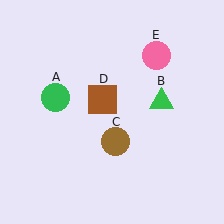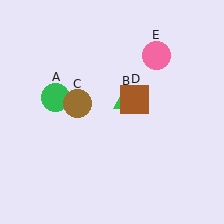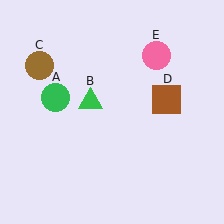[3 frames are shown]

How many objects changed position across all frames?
3 objects changed position: green triangle (object B), brown circle (object C), brown square (object D).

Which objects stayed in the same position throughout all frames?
Green circle (object A) and pink circle (object E) remained stationary.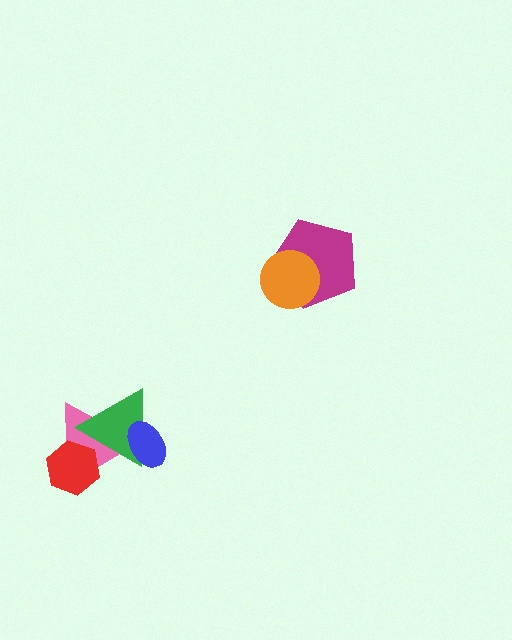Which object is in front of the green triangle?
The blue ellipse is in front of the green triangle.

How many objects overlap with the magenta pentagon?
1 object overlaps with the magenta pentagon.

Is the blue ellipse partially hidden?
No, no other shape covers it.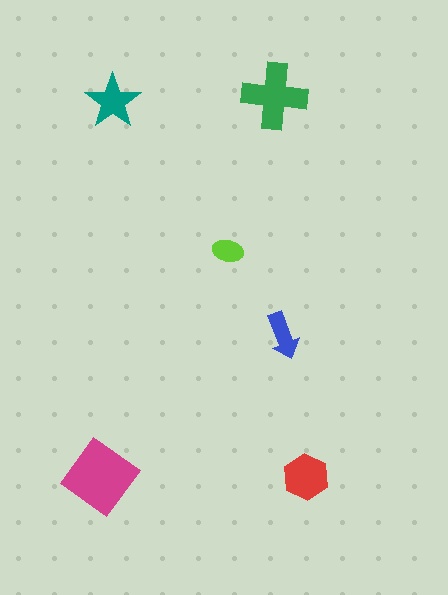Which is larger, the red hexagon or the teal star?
The red hexagon.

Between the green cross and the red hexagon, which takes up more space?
The green cross.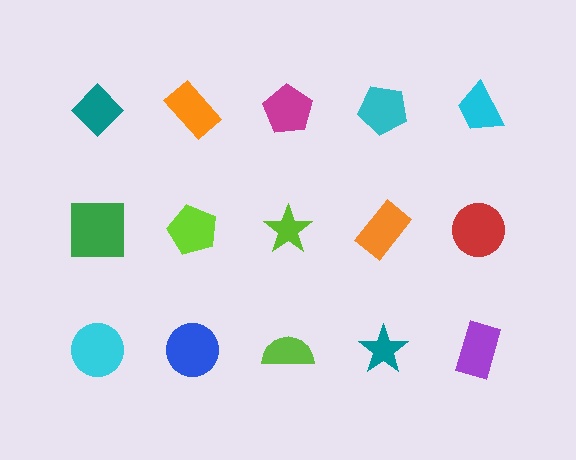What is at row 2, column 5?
A red circle.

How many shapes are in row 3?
5 shapes.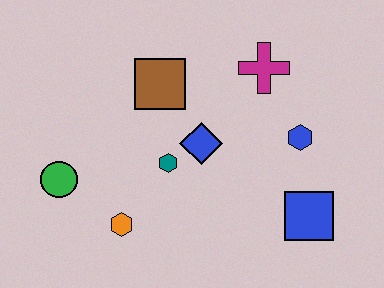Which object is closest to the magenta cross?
The blue hexagon is closest to the magenta cross.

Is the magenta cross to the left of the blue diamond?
No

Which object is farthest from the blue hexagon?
The green circle is farthest from the blue hexagon.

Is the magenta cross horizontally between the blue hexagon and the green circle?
Yes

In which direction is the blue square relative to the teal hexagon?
The blue square is to the right of the teal hexagon.